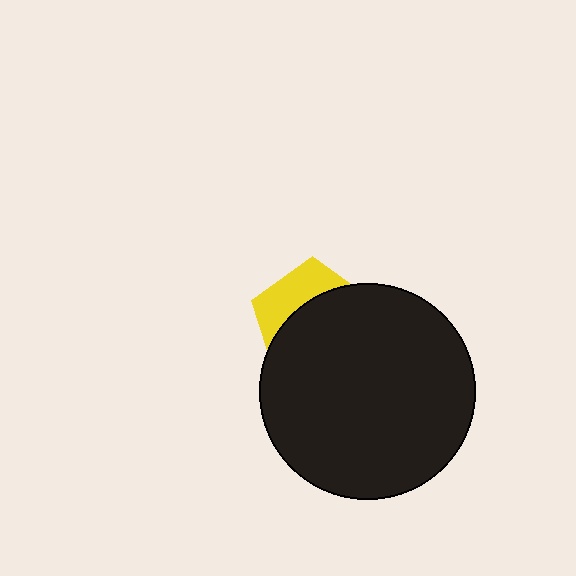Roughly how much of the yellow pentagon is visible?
A small part of it is visible (roughly 34%).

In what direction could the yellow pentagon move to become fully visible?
The yellow pentagon could move up. That would shift it out from behind the black circle entirely.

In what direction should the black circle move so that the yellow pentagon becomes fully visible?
The black circle should move down. That is the shortest direction to clear the overlap and leave the yellow pentagon fully visible.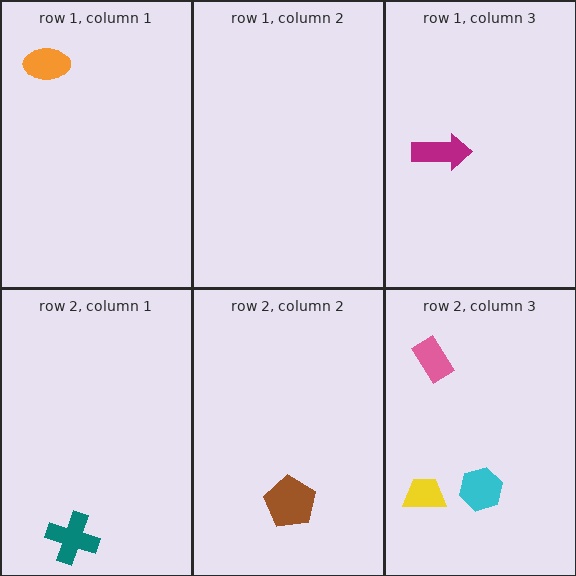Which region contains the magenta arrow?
The row 1, column 3 region.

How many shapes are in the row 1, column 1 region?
1.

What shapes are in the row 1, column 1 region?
The orange ellipse.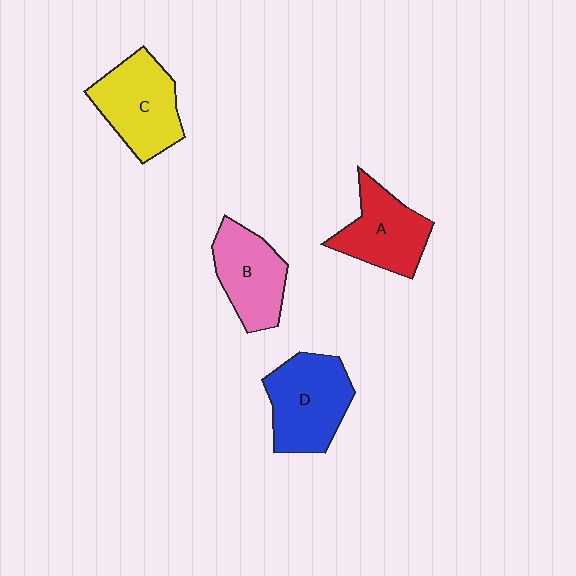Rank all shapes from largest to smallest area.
From largest to smallest: D (blue), C (yellow), B (pink), A (red).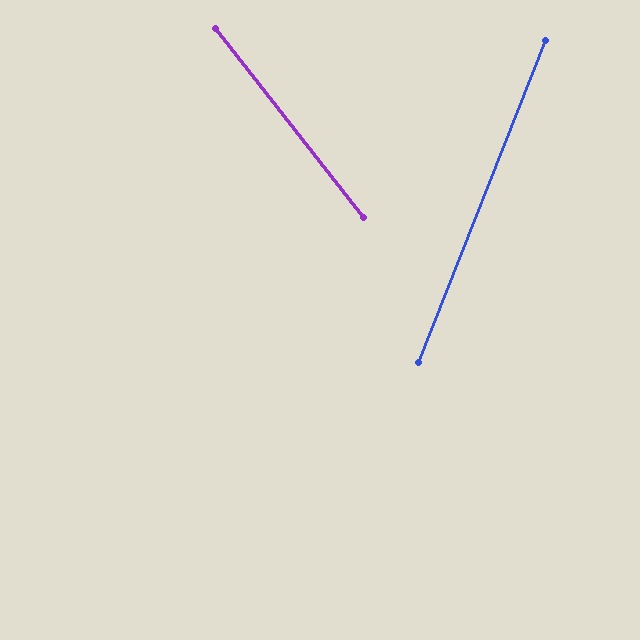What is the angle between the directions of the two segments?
Approximately 60 degrees.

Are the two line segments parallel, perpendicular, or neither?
Neither parallel nor perpendicular — they differ by about 60°.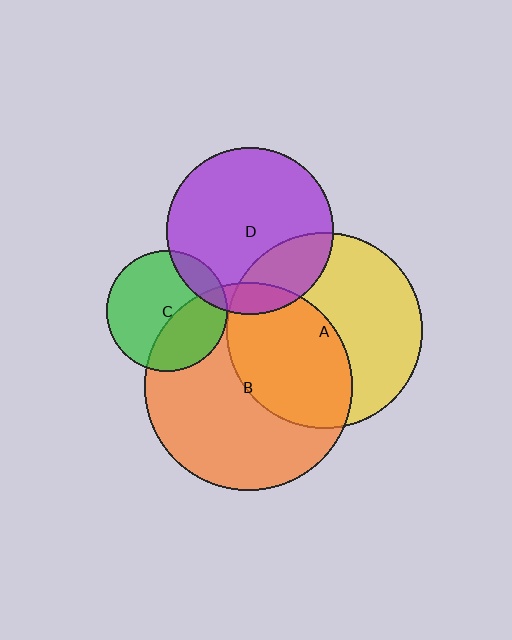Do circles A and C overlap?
Yes.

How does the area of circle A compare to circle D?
Approximately 1.4 times.